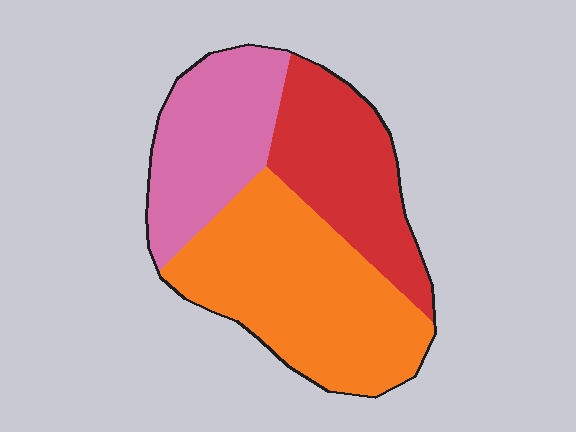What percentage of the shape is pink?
Pink takes up about one quarter (1/4) of the shape.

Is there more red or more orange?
Orange.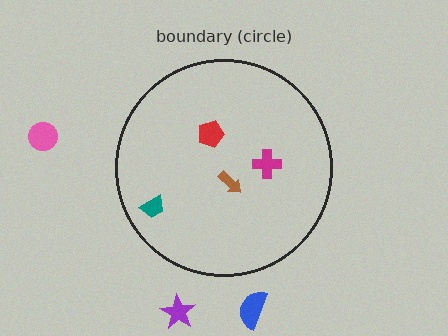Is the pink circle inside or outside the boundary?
Outside.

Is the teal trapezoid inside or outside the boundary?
Inside.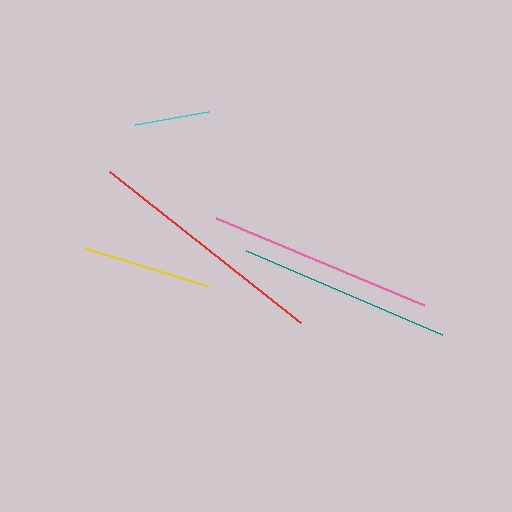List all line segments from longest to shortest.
From longest to shortest: red, pink, teal, yellow, cyan.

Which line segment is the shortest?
The cyan line is the shortest at approximately 75 pixels.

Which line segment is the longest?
The red line is the longest at approximately 244 pixels.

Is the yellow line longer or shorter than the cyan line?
The yellow line is longer than the cyan line.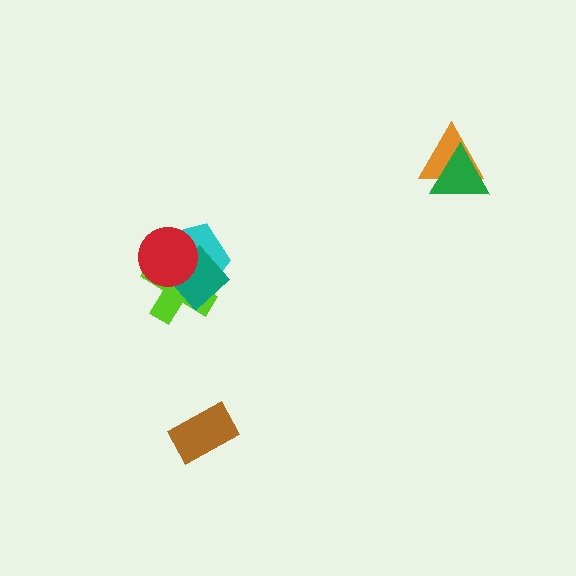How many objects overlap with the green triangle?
1 object overlaps with the green triangle.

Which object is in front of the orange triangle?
The green triangle is in front of the orange triangle.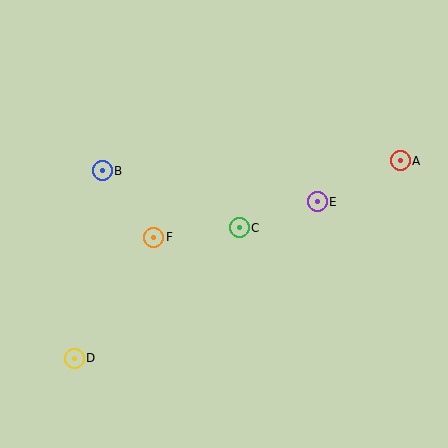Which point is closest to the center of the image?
Point C at (239, 228) is closest to the center.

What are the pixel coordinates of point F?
Point F is at (154, 237).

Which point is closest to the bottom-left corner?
Point D is closest to the bottom-left corner.